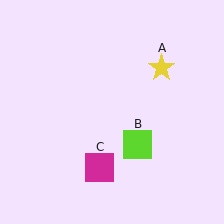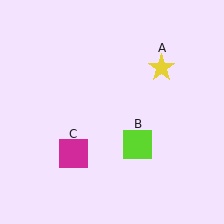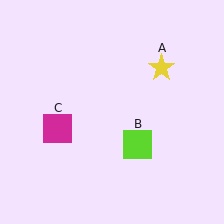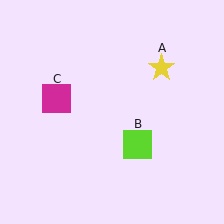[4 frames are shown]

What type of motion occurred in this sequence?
The magenta square (object C) rotated clockwise around the center of the scene.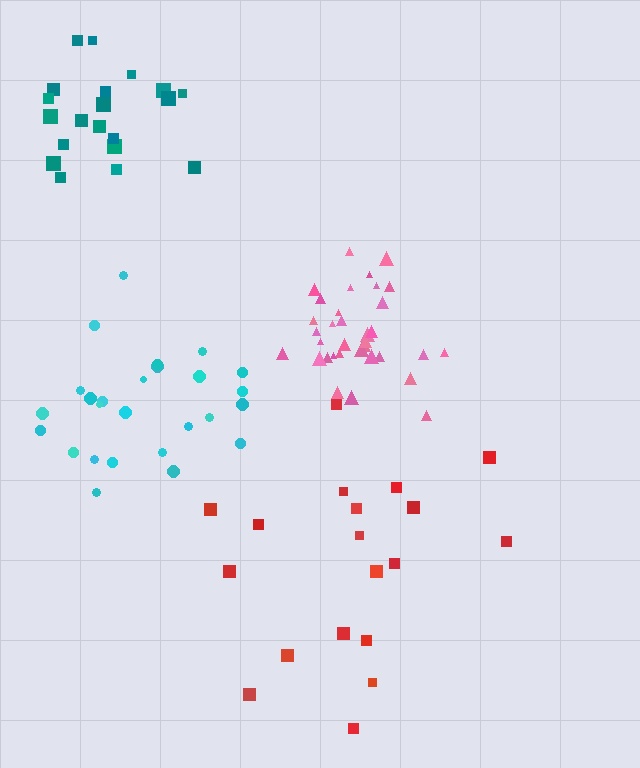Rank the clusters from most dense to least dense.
pink, teal, cyan, red.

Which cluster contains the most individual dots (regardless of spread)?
Pink (34).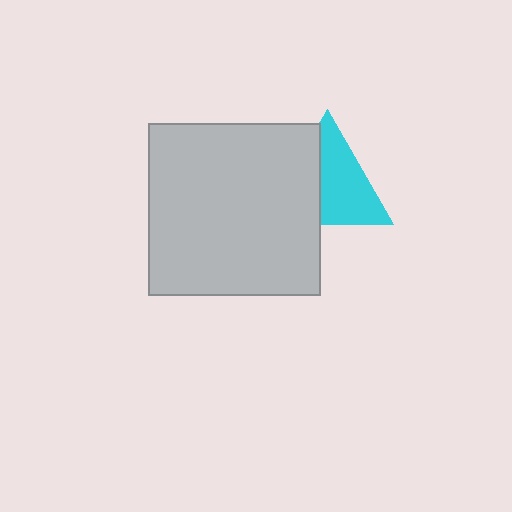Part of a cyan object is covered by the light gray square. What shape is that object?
It is a triangle.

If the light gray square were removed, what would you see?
You would see the complete cyan triangle.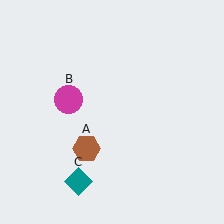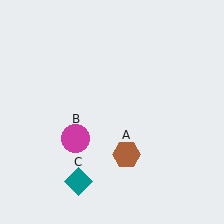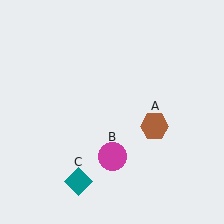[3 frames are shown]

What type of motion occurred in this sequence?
The brown hexagon (object A), magenta circle (object B) rotated counterclockwise around the center of the scene.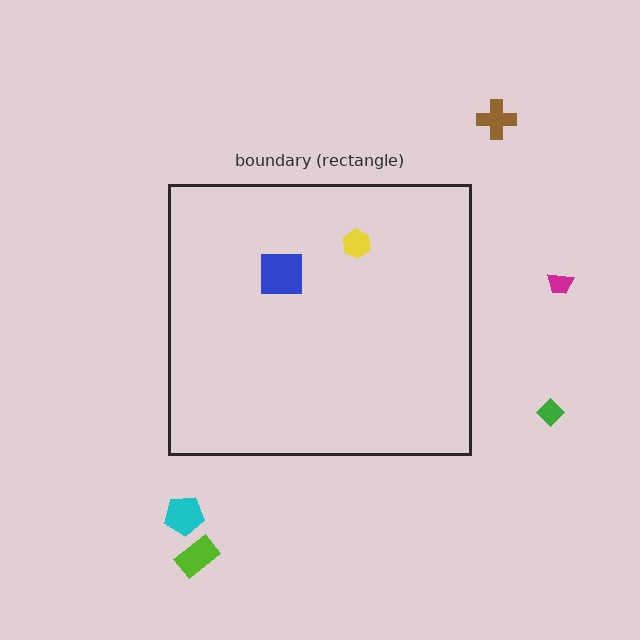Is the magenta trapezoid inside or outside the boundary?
Outside.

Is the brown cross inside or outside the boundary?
Outside.